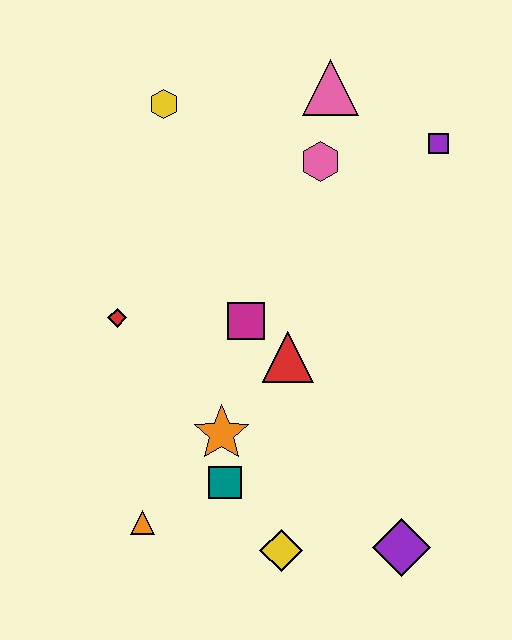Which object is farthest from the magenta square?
The purple diamond is farthest from the magenta square.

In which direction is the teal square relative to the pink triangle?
The teal square is below the pink triangle.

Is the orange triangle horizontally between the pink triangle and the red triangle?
No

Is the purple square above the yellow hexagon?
No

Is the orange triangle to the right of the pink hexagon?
No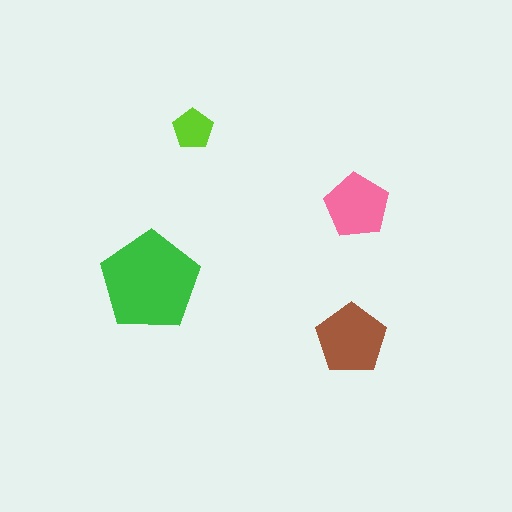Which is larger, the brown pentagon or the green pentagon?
The green one.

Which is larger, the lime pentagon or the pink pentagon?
The pink one.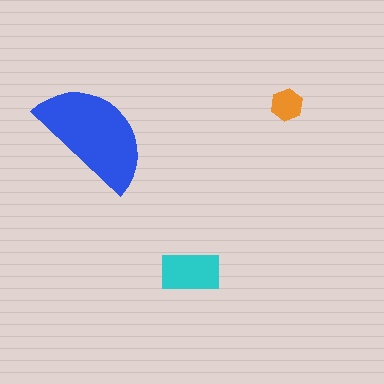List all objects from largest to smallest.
The blue semicircle, the cyan rectangle, the orange hexagon.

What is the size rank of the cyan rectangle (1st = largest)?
2nd.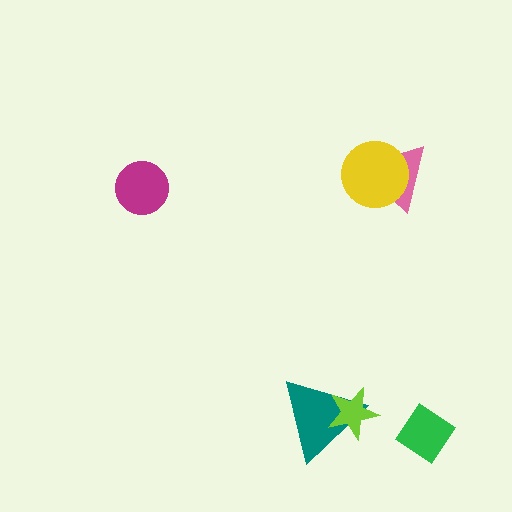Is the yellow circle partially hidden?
No, no other shape covers it.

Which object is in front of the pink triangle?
The yellow circle is in front of the pink triangle.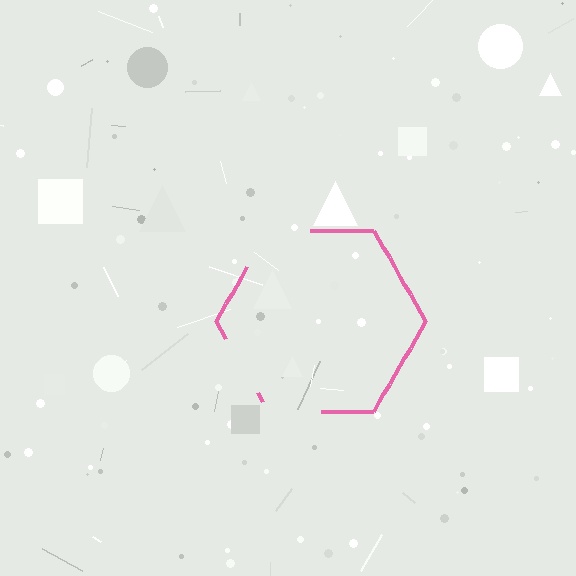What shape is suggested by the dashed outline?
The dashed outline suggests a hexagon.